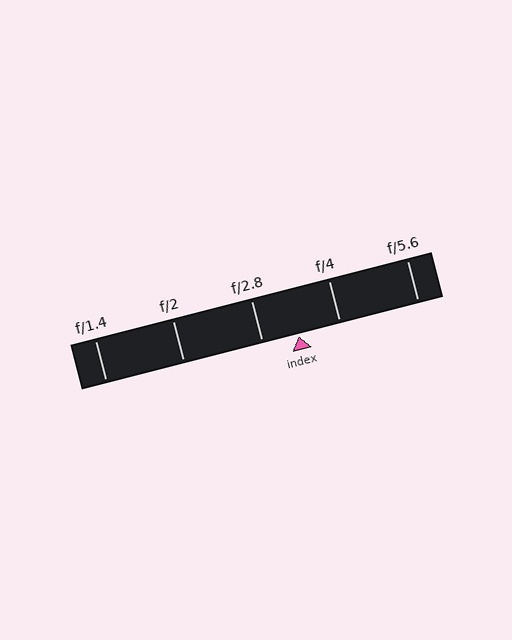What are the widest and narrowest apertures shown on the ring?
The widest aperture shown is f/1.4 and the narrowest is f/5.6.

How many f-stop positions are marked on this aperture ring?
There are 5 f-stop positions marked.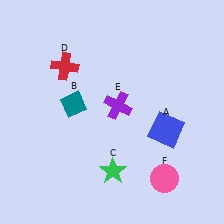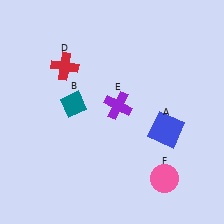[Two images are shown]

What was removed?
The green star (C) was removed in Image 2.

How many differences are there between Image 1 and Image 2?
There is 1 difference between the two images.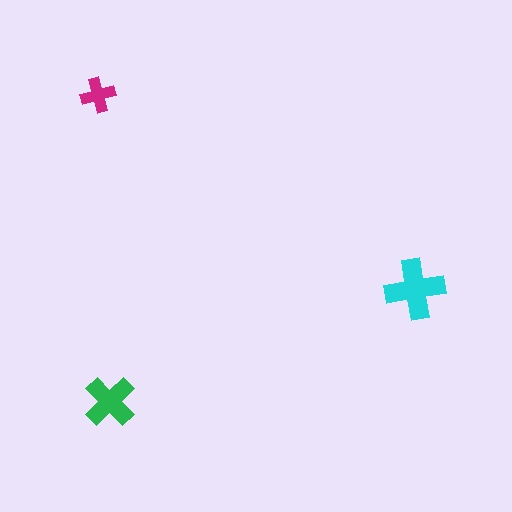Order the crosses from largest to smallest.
the cyan one, the green one, the magenta one.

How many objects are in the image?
There are 3 objects in the image.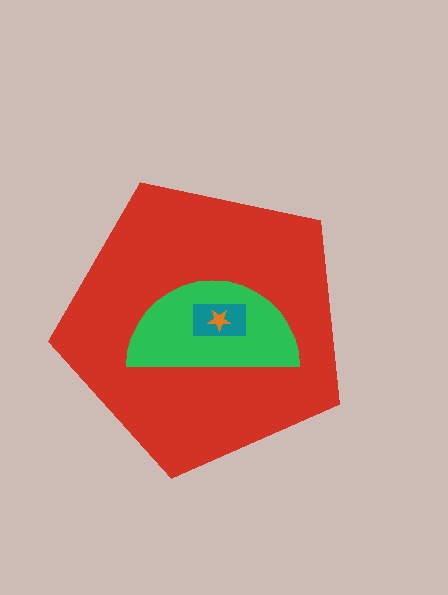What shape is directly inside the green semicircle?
The teal rectangle.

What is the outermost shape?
The red pentagon.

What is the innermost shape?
The orange star.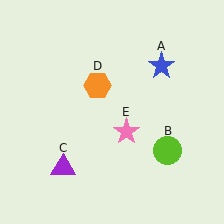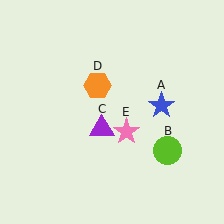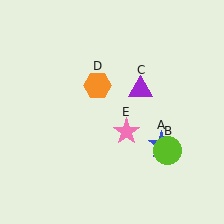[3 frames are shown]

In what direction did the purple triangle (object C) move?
The purple triangle (object C) moved up and to the right.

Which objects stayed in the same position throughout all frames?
Lime circle (object B) and orange hexagon (object D) and pink star (object E) remained stationary.